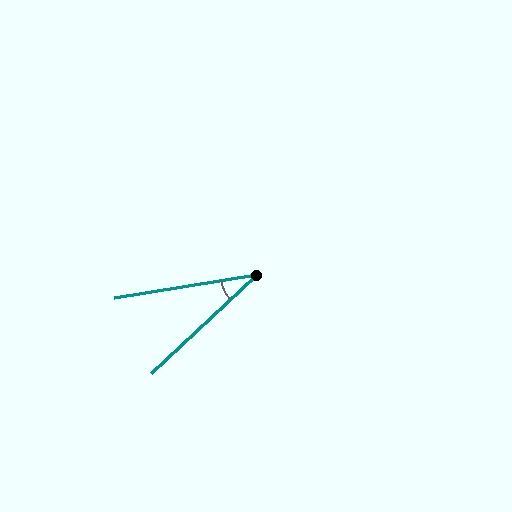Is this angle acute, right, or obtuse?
It is acute.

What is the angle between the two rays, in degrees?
Approximately 34 degrees.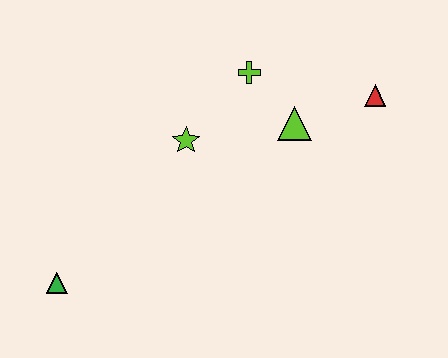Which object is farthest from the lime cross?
The green triangle is farthest from the lime cross.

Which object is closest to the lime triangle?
The lime cross is closest to the lime triangle.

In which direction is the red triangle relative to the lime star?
The red triangle is to the right of the lime star.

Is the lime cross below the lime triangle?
No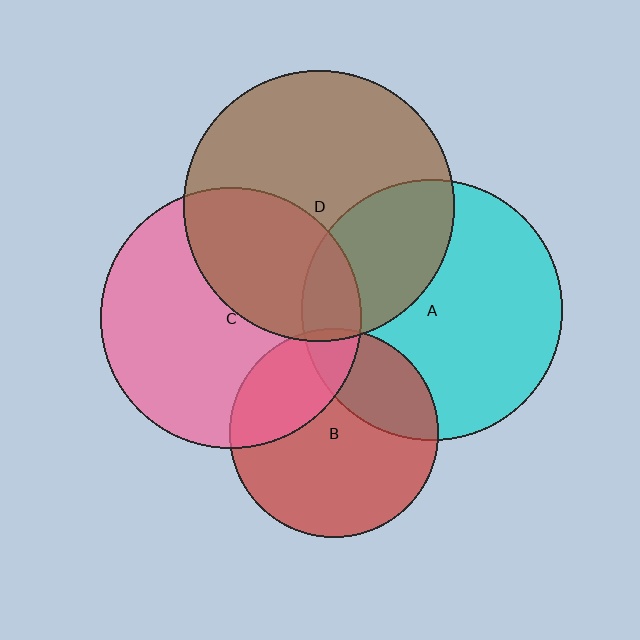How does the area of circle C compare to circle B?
Approximately 1.6 times.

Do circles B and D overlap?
Yes.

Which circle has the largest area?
Circle D (brown).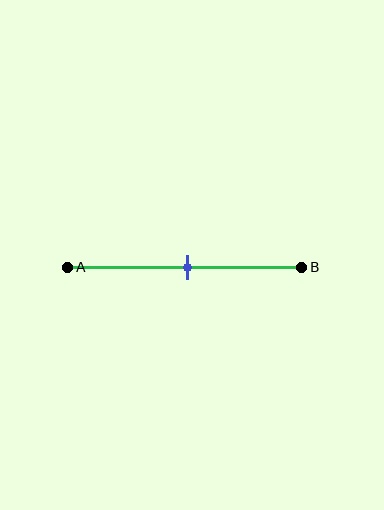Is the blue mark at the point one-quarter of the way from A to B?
No, the mark is at about 50% from A, not at the 25% one-quarter point.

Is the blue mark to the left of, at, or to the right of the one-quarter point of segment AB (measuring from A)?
The blue mark is to the right of the one-quarter point of segment AB.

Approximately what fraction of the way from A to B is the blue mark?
The blue mark is approximately 50% of the way from A to B.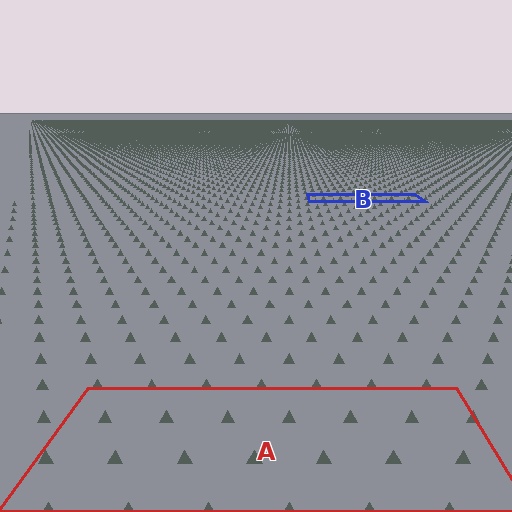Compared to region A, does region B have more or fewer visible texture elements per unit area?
Region B has more texture elements per unit area — they are packed more densely because it is farther away.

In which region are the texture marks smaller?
The texture marks are smaller in region B, because it is farther away.